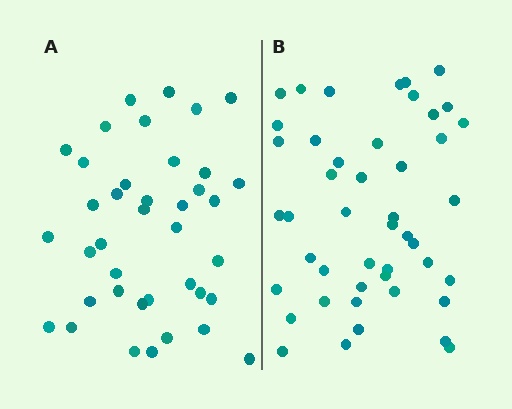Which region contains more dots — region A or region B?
Region B (the right region) has more dots.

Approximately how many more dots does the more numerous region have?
Region B has roughly 8 or so more dots than region A.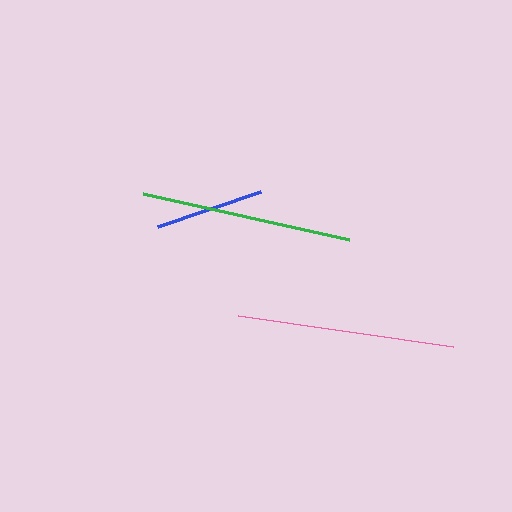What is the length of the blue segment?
The blue segment is approximately 109 pixels long.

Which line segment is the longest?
The pink line is the longest at approximately 217 pixels.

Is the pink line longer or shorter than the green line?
The pink line is longer than the green line.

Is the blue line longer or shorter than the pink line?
The pink line is longer than the blue line.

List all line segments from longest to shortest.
From longest to shortest: pink, green, blue.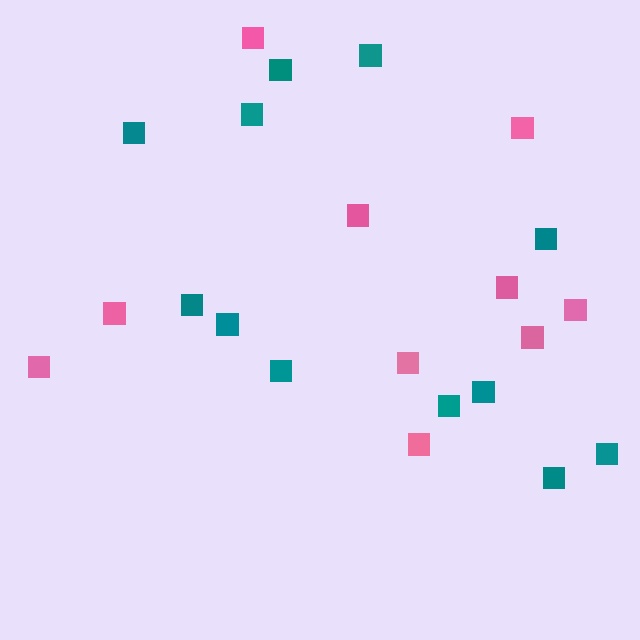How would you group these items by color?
There are 2 groups: one group of teal squares (12) and one group of pink squares (10).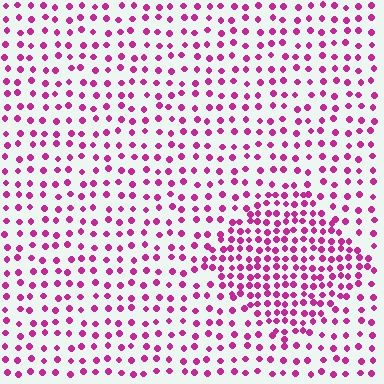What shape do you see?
I see a diamond.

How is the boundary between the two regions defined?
The boundary is defined by a change in element density (approximately 1.9x ratio). All elements are the same color, size, and shape.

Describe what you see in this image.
The image contains small magenta elements arranged at two different densities. A diamond-shaped region is visible where the elements are more densely packed than the surrounding area.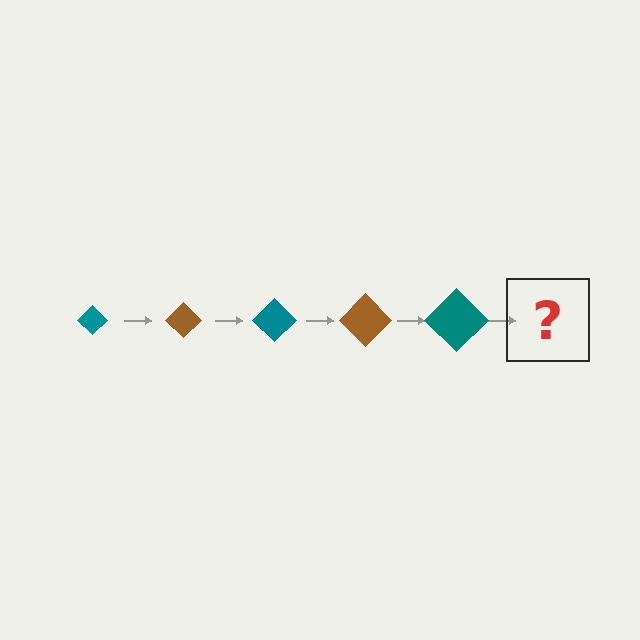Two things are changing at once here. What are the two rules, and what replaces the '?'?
The two rules are that the diamond grows larger each step and the color cycles through teal and brown. The '?' should be a brown diamond, larger than the previous one.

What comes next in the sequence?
The next element should be a brown diamond, larger than the previous one.